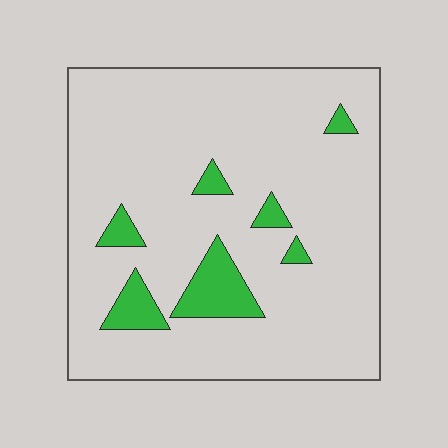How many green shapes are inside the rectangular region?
7.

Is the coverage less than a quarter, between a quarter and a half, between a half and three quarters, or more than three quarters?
Less than a quarter.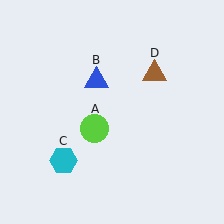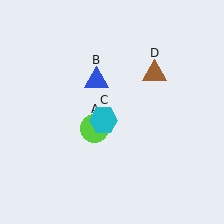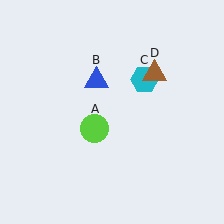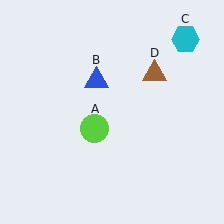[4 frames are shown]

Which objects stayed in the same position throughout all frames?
Lime circle (object A) and blue triangle (object B) and brown triangle (object D) remained stationary.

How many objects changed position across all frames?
1 object changed position: cyan hexagon (object C).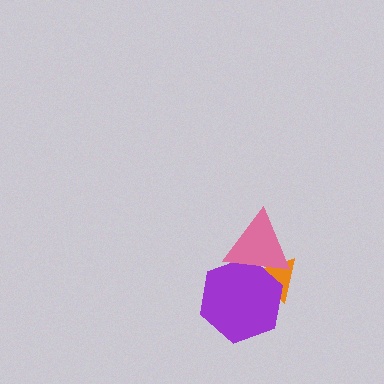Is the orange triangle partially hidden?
Yes, it is partially covered by another shape.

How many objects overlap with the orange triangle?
2 objects overlap with the orange triangle.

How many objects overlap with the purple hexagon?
2 objects overlap with the purple hexagon.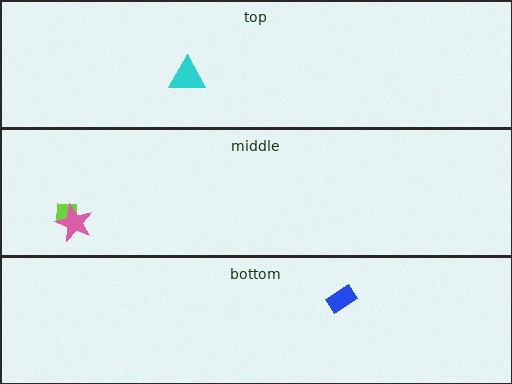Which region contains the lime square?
The middle region.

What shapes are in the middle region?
The lime square, the pink star.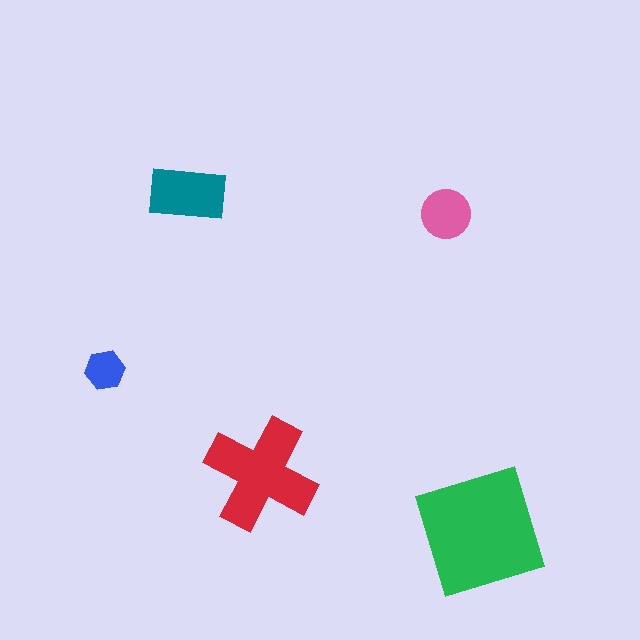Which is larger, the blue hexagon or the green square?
The green square.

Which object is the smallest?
The blue hexagon.